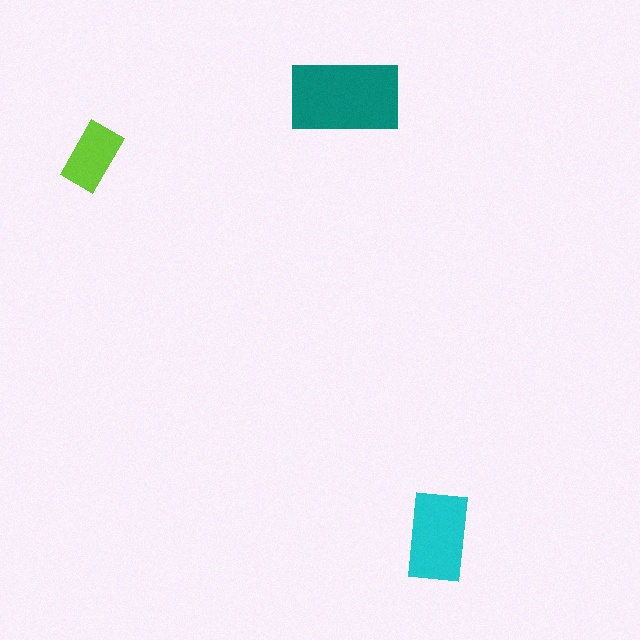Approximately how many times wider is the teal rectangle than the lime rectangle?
About 1.5 times wider.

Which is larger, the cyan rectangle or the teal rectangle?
The teal one.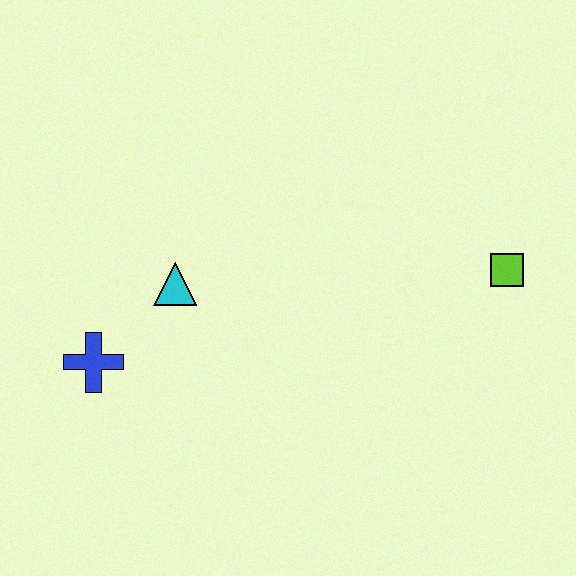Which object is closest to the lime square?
The cyan triangle is closest to the lime square.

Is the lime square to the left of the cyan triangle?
No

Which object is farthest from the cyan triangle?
The lime square is farthest from the cyan triangle.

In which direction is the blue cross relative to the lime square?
The blue cross is to the left of the lime square.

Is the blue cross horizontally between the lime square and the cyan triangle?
No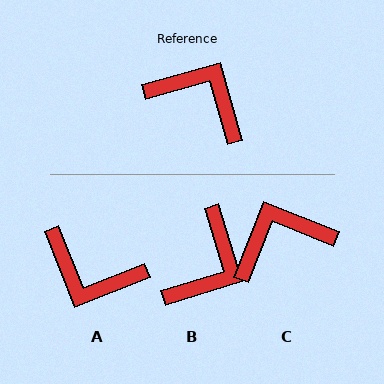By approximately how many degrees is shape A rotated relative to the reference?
Approximately 174 degrees clockwise.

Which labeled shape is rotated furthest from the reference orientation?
A, about 174 degrees away.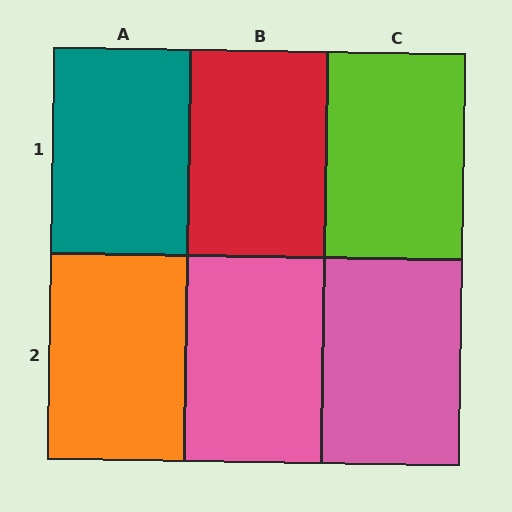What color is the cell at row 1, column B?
Red.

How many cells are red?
1 cell is red.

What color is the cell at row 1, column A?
Teal.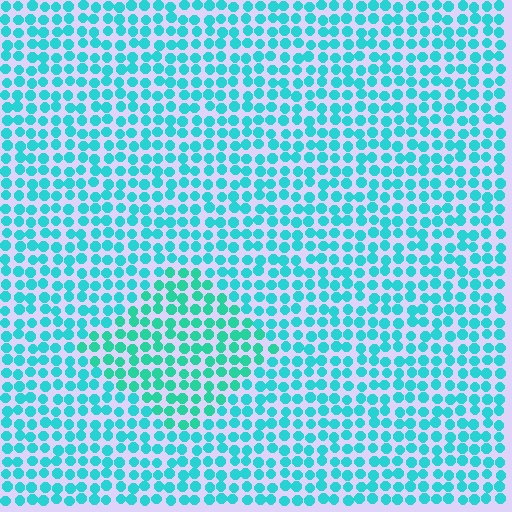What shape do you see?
I see a diamond.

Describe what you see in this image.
The image is filled with small cyan elements in a uniform arrangement. A diamond-shaped region is visible where the elements are tinted to a slightly different hue, forming a subtle color boundary.